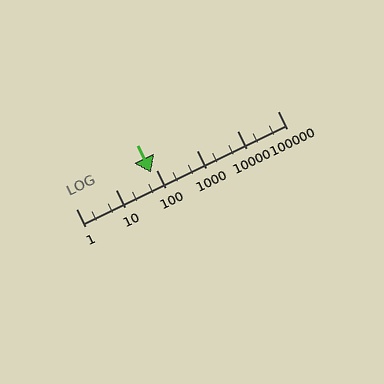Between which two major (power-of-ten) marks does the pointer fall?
The pointer is between 10 and 100.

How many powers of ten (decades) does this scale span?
The scale spans 5 decades, from 1 to 100000.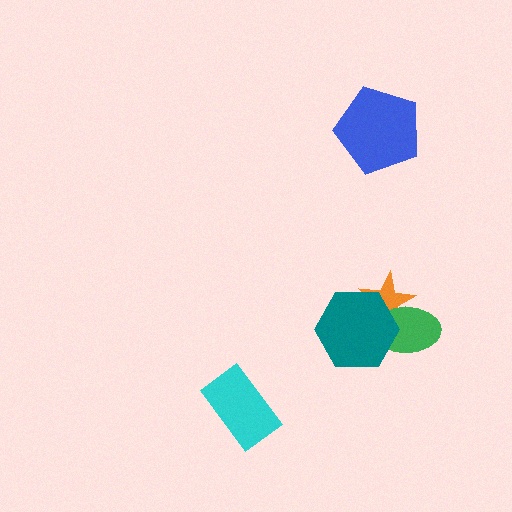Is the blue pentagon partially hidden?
No, no other shape covers it.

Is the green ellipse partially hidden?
Yes, it is partially covered by another shape.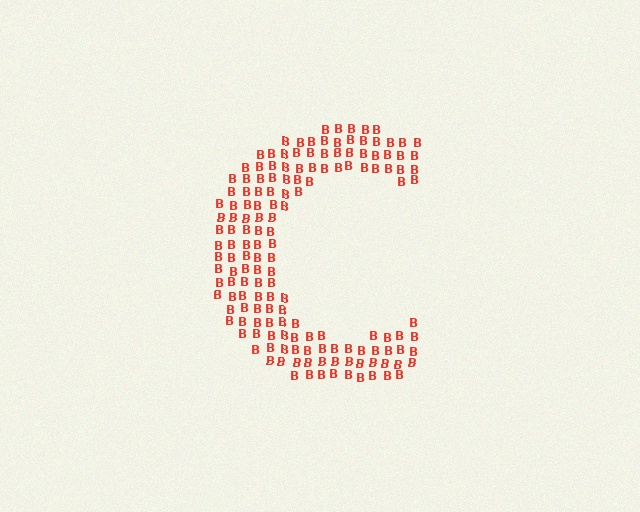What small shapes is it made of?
It is made of small letter B's.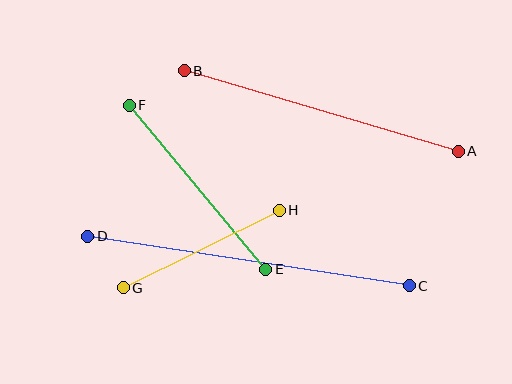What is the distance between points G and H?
The distance is approximately 174 pixels.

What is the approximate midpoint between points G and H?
The midpoint is at approximately (201, 249) pixels.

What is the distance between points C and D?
The distance is approximately 326 pixels.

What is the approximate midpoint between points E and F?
The midpoint is at approximately (198, 187) pixels.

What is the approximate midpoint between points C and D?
The midpoint is at approximately (248, 261) pixels.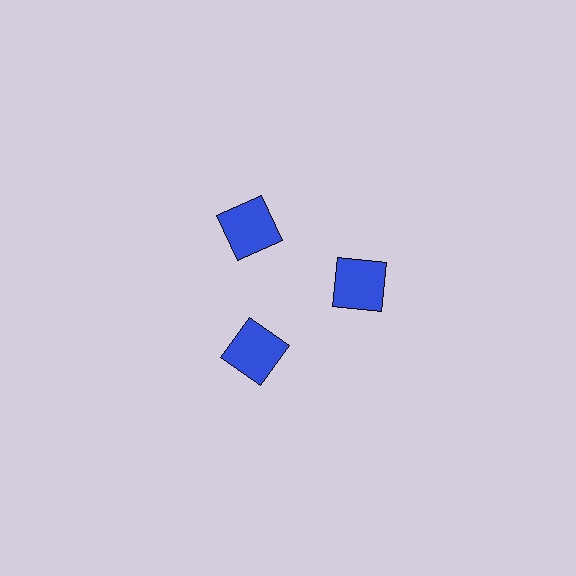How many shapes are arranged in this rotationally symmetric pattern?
There are 3 shapes, arranged in 3 groups of 1.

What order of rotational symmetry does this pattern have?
This pattern has 3-fold rotational symmetry.